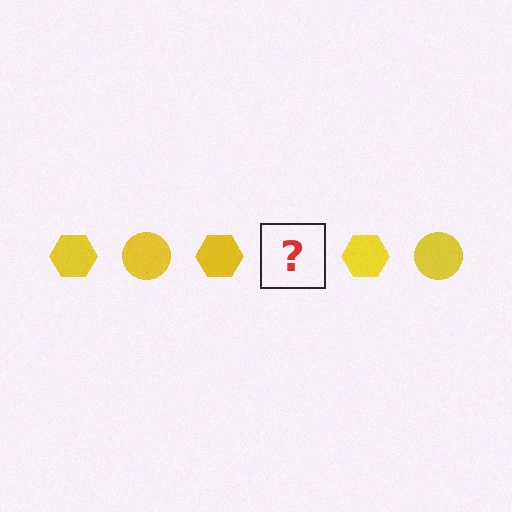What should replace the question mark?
The question mark should be replaced with a yellow circle.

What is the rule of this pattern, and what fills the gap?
The rule is that the pattern cycles through hexagon, circle shapes in yellow. The gap should be filled with a yellow circle.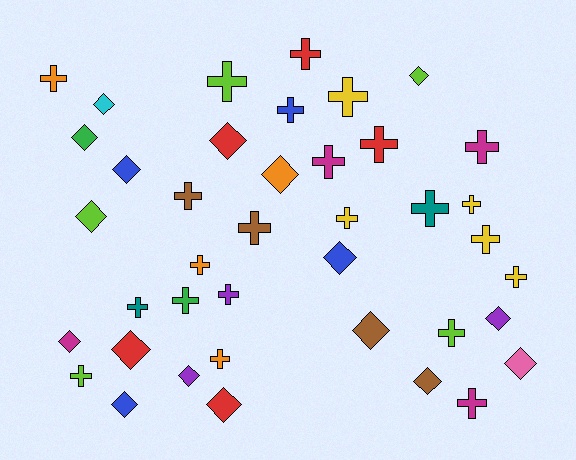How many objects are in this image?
There are 40 objects.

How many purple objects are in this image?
There are 3 purple objects.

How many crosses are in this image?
There are 23 crosses.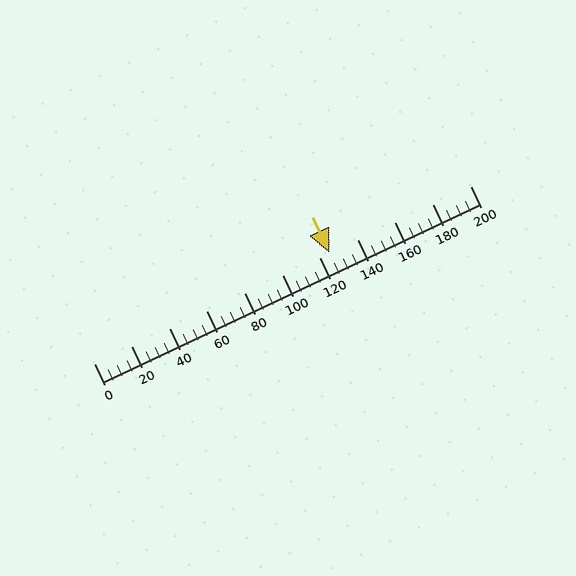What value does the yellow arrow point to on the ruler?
The yellow arrow points to approximately 125.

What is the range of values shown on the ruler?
The ruler shows values from 0 to 200.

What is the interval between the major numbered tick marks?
The major tick marks are spaced 20 units apart.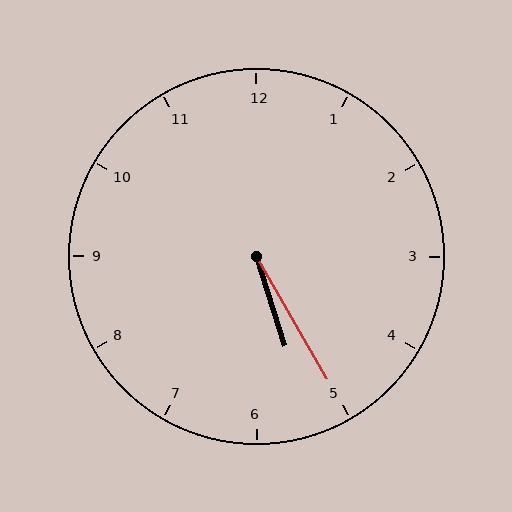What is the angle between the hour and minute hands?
Approximately 12 degrees.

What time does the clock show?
5:25.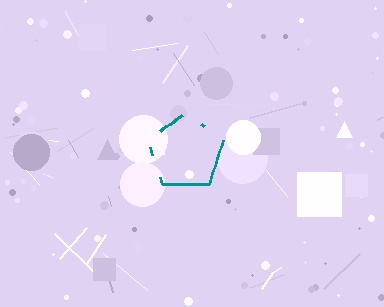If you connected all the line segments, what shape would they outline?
They would outline a pentagon.